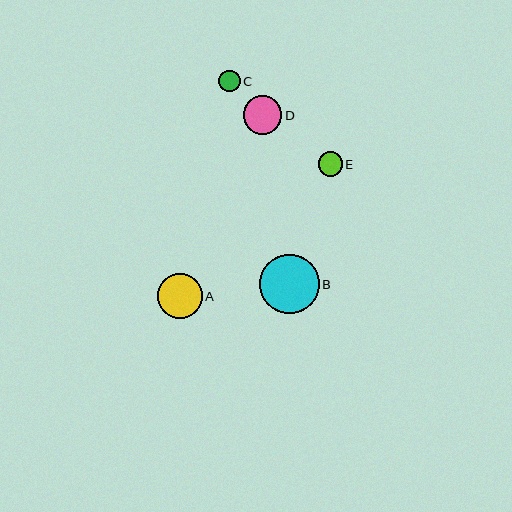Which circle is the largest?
Circle B is the largest with a size of approximately 59 pixels.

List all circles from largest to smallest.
From largest to smallest: B, A, D, E, C.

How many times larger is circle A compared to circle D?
Circle A is approximately 1.2 times the size of circle D.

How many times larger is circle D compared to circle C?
Circle D is approximately 1.8 times the size of circle C.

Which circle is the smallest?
Circle C is the smallest with a size of approximately 21 pixels.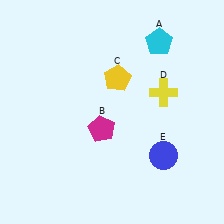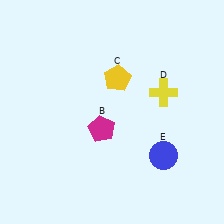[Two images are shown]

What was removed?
The cyan pentagon (A) was removed in Image 2.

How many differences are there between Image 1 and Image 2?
There is 1 difference between the two images.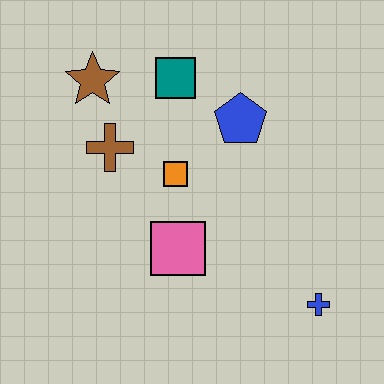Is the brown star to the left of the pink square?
Yes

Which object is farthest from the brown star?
The blue cross is farthest from the brown star.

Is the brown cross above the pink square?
Yes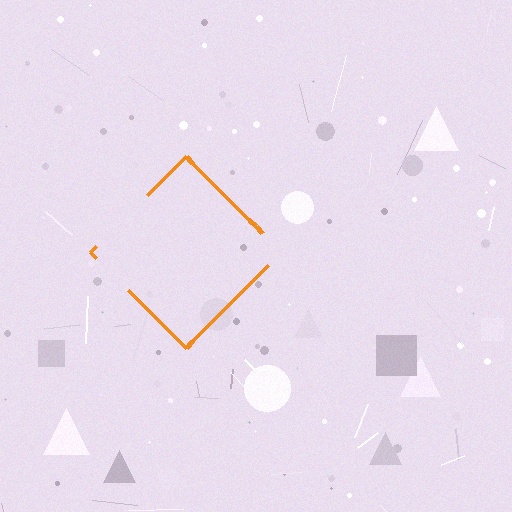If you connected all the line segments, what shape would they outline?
They would outline a diamond.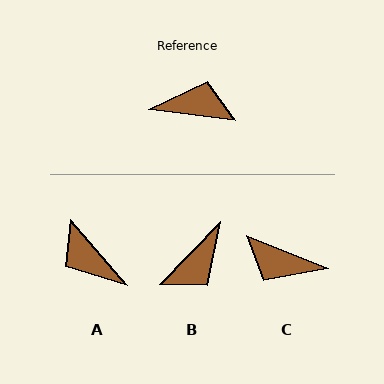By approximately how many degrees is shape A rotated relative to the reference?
Approximately 138 degrees counter-clockwise.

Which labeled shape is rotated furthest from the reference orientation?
C, about 165 degrees away.